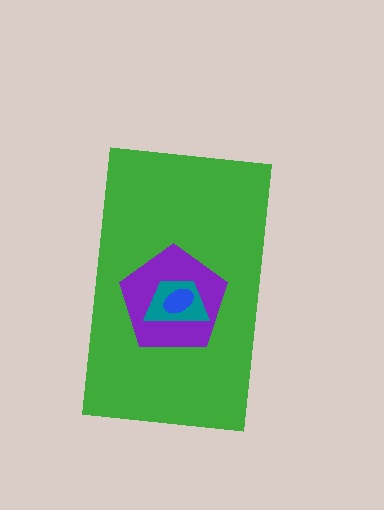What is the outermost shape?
The green rectangle.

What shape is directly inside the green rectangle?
The purple pentagon.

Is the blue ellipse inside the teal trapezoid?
Yes.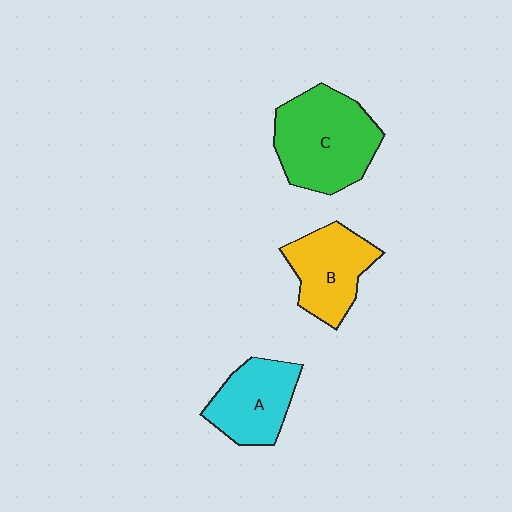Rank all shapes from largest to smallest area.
From largest to smallest: C (green), B (yellow), A (cyan).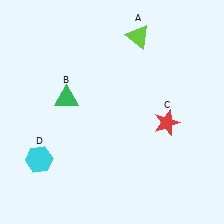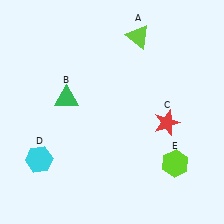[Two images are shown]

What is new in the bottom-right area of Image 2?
A lime hexagon (E) was added in the bottom-right area of Image 2.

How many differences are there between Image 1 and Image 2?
There is 1 difference between the two images.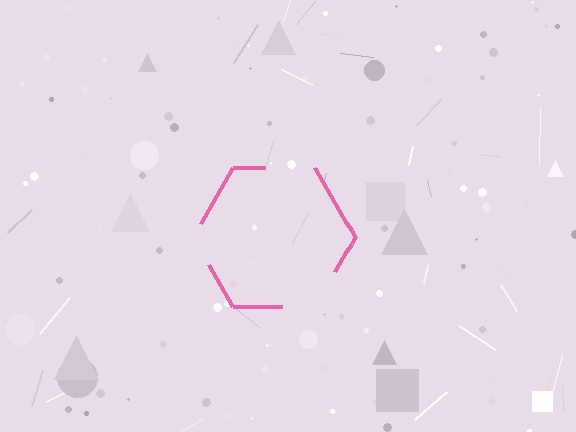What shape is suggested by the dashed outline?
The dashed outline suggests a hexagon.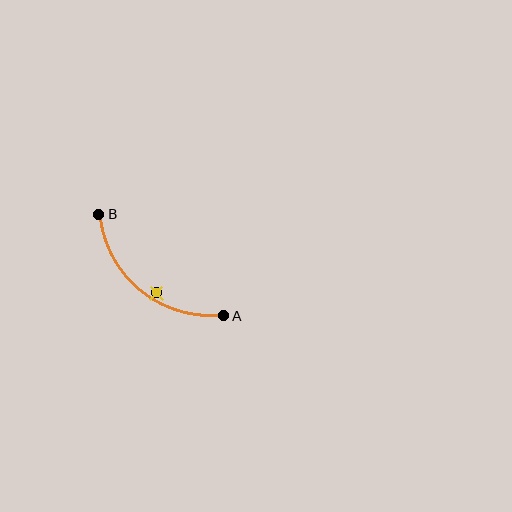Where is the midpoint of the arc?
The arc midpoint is the point on the curve farthest from the straight line joining A and B. It sits below and to the left of that line.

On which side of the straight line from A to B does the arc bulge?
The arc bulges below and to the left of the straight line connecting A and B.